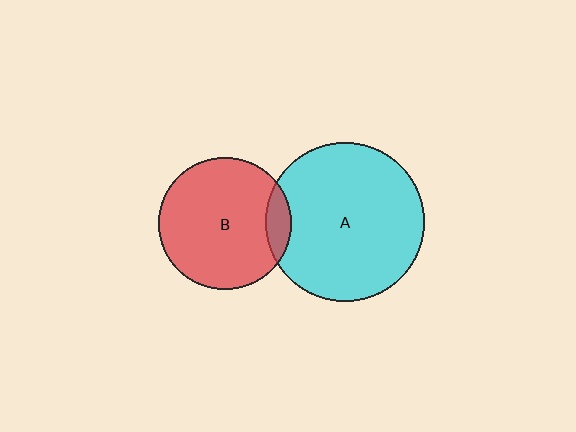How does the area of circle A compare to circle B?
Approximately 1.4 times.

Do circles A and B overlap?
Yes.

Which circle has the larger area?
Circle A (cyan).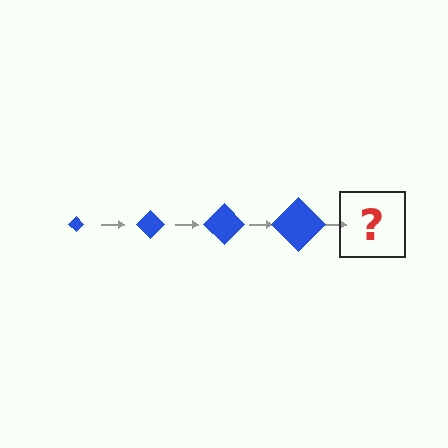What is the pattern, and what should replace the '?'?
The pattern is that the diamond gets progressively larger each step. The '?' should be a blue diamond, larger than the previous one.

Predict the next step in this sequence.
The next step is a blue diamond, larger than the previous one.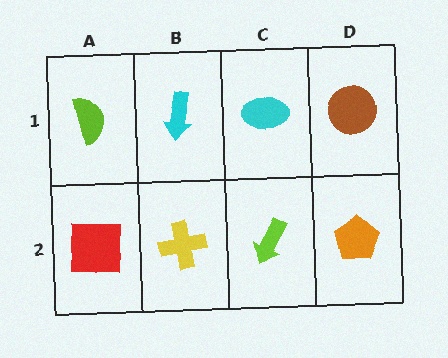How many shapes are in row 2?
4 shapes.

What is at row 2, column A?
A red square.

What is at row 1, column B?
A cyan arrow.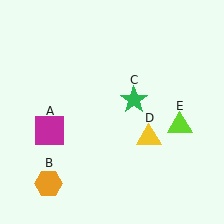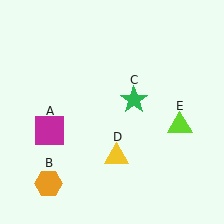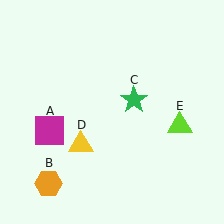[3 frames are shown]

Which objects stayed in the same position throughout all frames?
Magenta square (object A) and orange hexagon (object B) and green star (object C) and lime triangle (object E) remained stationary.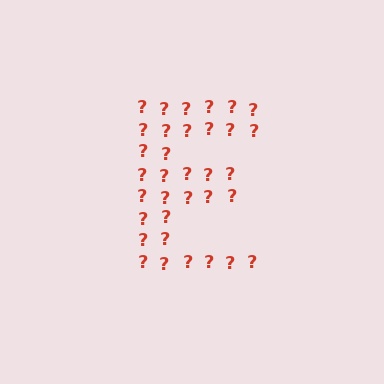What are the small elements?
The small elements are question marks.